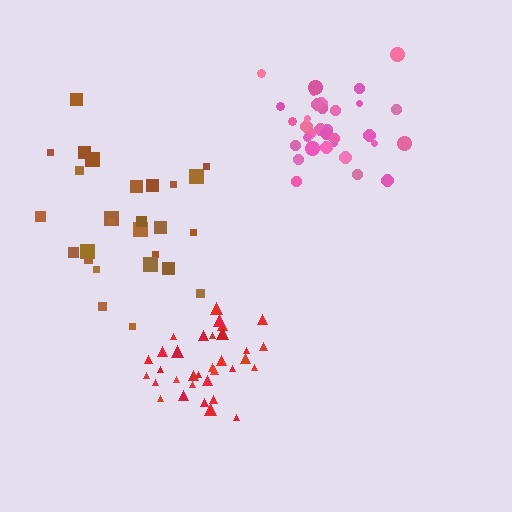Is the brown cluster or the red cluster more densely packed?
Red.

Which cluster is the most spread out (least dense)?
Brown.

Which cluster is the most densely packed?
Red.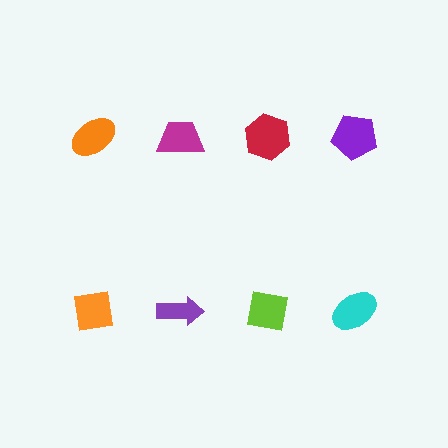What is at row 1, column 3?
A red hexagon.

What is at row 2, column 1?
An orange square.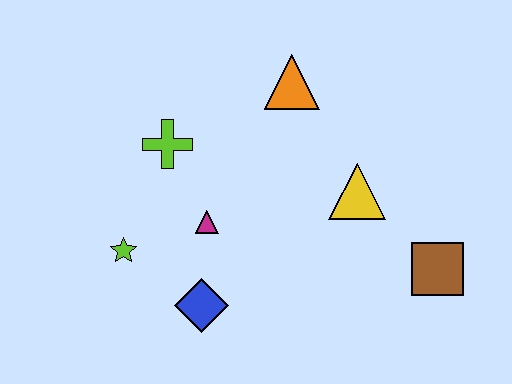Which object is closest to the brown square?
The yellow triangle is closest to the brown square.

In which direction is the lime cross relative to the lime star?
The lime cross is above the lime star.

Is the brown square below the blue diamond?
No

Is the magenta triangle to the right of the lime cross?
Yes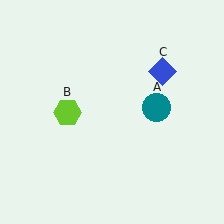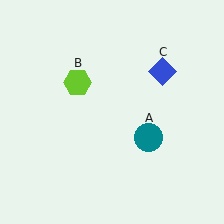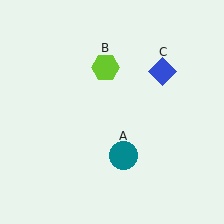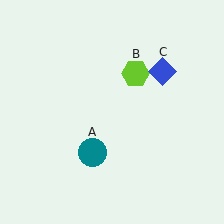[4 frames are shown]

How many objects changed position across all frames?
2 objects changed position: teal circle (object A), lime hexagon (object B).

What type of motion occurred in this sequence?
The teal circle (object A), lime hexagon (object B) rotated clockwise around the center of the scene.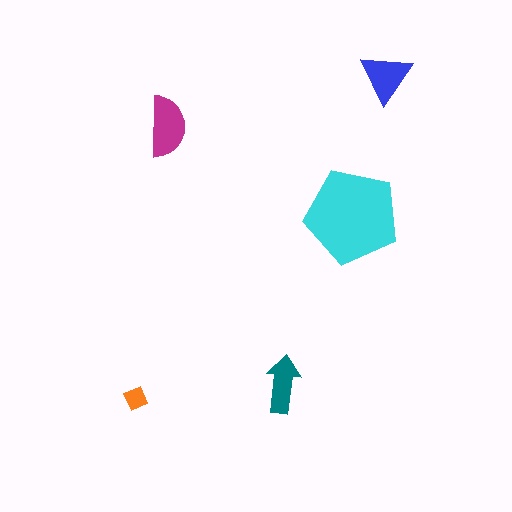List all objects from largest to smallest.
The cyan pentagon, the magenta semicircle, the blue triangle, the teal arrow, the orange diamond.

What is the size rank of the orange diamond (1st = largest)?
5th.